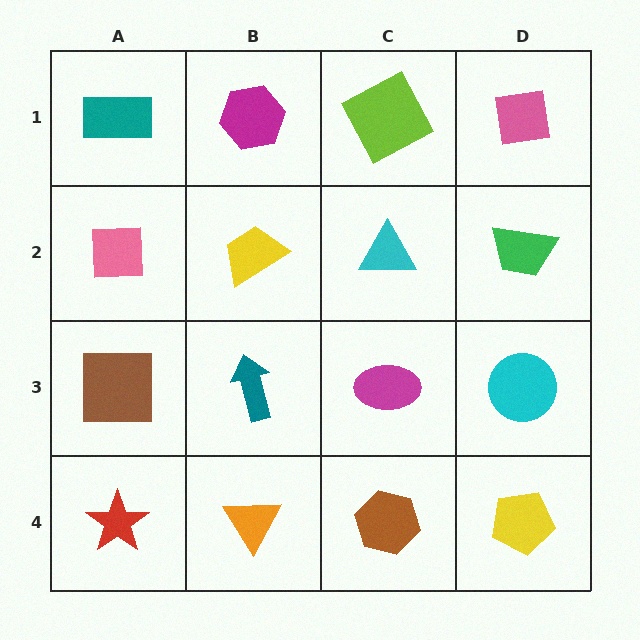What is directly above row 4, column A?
A brown square.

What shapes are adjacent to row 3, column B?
A yellow trapezoid (row 2, column B), an orange triangle (row 4, column B), a brown square (row 3, column A), a magenta ellipse (row 3, column C).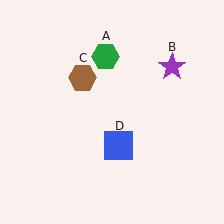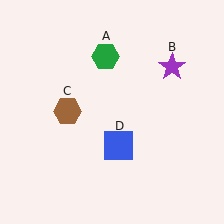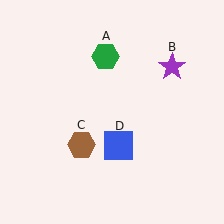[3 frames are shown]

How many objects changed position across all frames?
1 object changed position: brown hexagon (object C).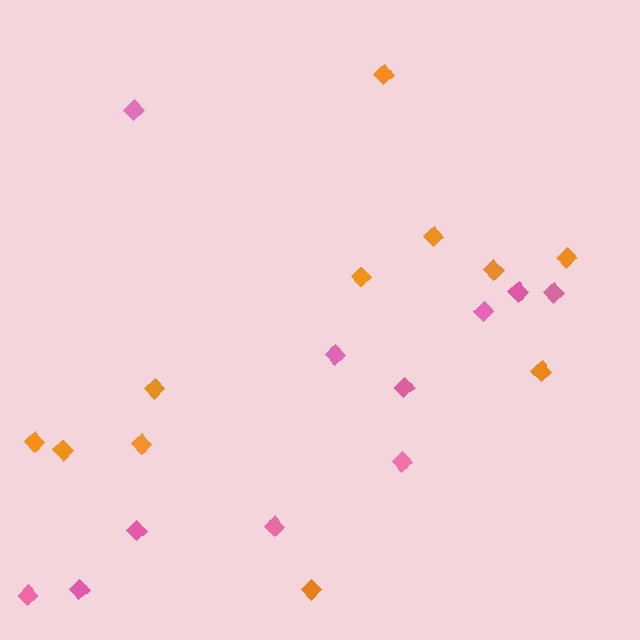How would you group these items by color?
There are 2 groups: one group of pink diamonds (11) and one group of orange diamonds (11).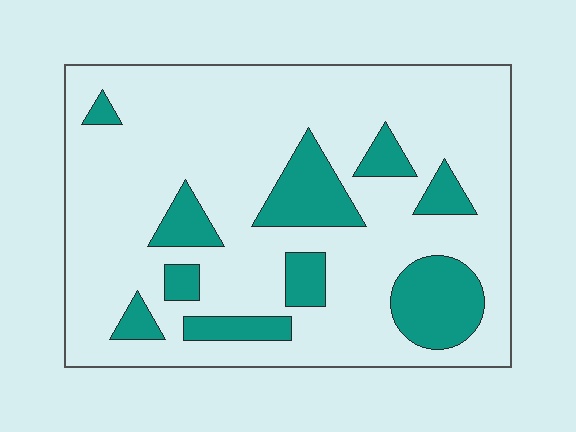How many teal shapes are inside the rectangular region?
10.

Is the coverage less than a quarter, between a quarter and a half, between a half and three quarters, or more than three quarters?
Less than a quarter.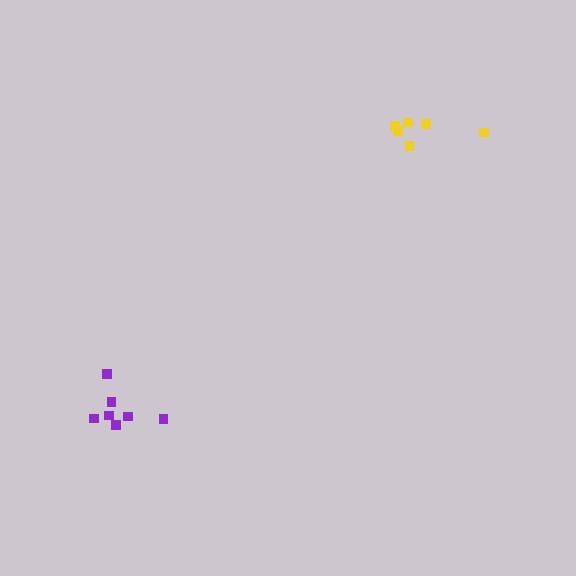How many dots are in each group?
Group 1: 7 dots, Group 2: 6 dots (13 total).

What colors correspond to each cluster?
The clusters are colored: purple, yellow.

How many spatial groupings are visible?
There are 2 spatial groupings.